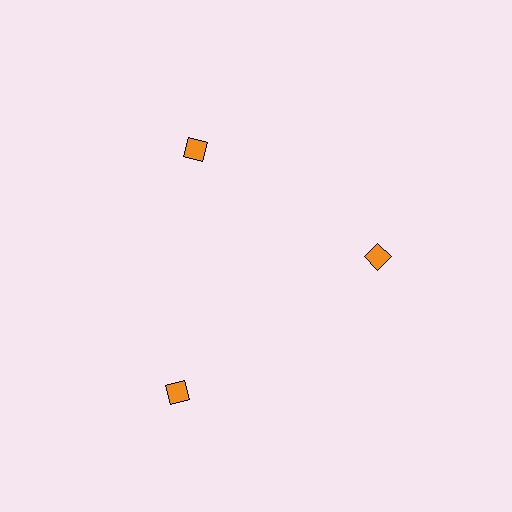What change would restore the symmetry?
The symmetry would be restored by moving it inward, back onto the ring so that all 3 squares sit at equal angles and equal distance from the center.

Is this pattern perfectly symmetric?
No. The 3 orange squares are arranged in a ring, but one element near the 7 o'clock position is pushed outward from the center, breaking the 3-fold rotational symmetry.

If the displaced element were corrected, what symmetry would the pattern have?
It would have 3-fold rotational symmetry — the pattern would map onto itself every 120 degrees.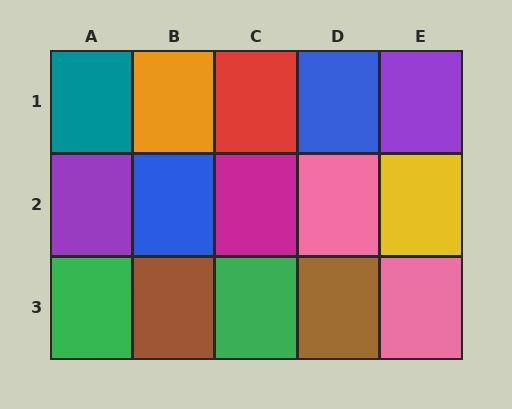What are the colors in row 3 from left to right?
Green, brown, green, brown, pink.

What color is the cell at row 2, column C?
Magenta.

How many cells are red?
1 cell is red.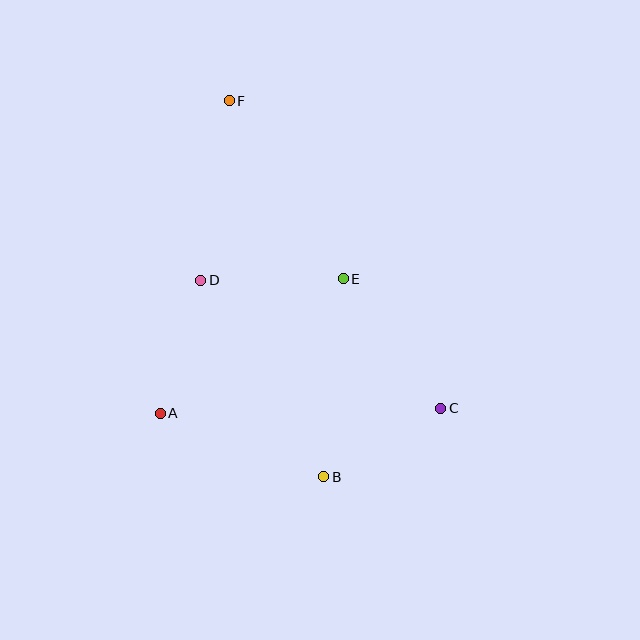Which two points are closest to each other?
Points B and C are closest to each other.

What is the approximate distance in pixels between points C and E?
The distance between C and E is approximately 162 pixels.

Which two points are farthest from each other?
Points B and F are farthest from each other.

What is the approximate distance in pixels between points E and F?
The distance between E and F is approximately 211 pixels.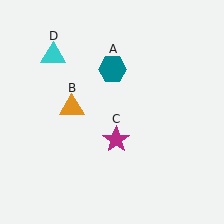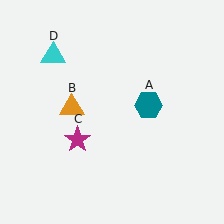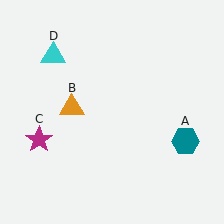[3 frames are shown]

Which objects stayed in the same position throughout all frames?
Orange triangle (object B) and cyan triangle (object D) remained stationary.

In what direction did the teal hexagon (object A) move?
The teal hexagon (object A) moved down and to the right.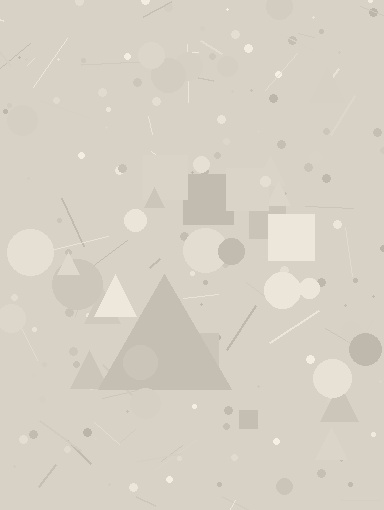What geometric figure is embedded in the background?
A triangle is embedded in the background.